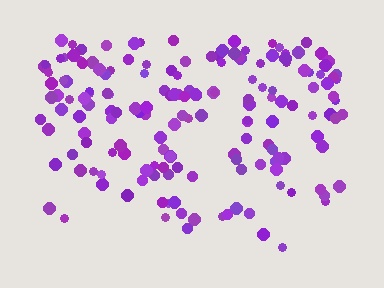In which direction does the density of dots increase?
From bottom to top, with the top side densest.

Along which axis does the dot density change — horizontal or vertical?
Vertical.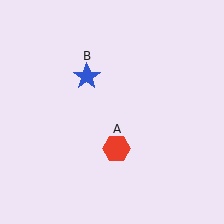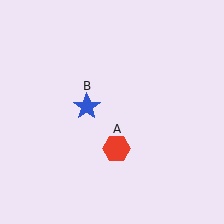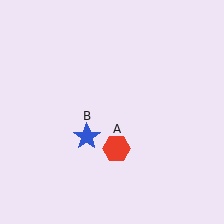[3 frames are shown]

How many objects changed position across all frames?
1 object changed position: blue star (object B).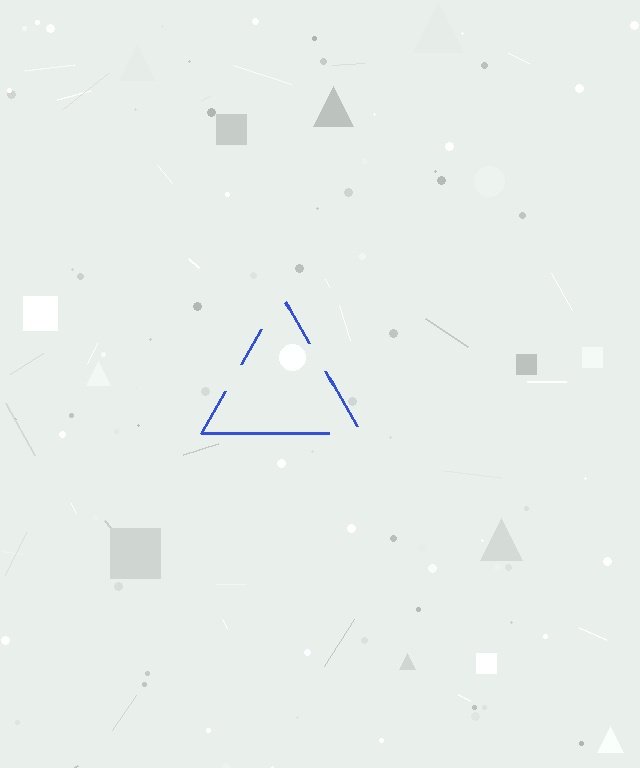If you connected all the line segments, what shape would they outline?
They would outline a triangle.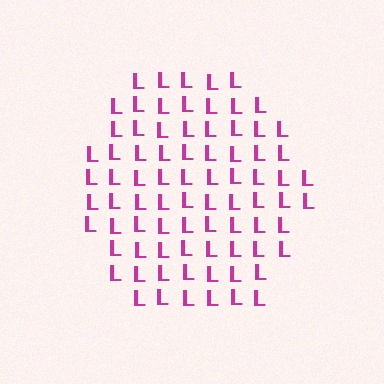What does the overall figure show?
The overall figure shows a hexagon.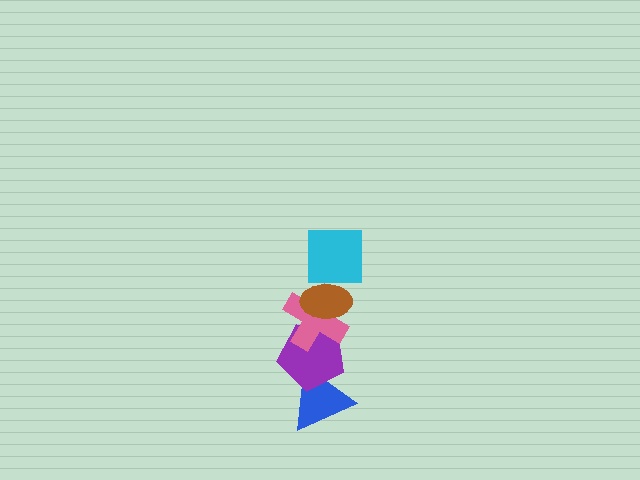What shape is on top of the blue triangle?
The purple pentagon is on top of the blue triangle.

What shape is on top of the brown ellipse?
The cyan square is on top of the brown ellipse.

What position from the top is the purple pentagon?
The purple pentagon is 4th from the top.